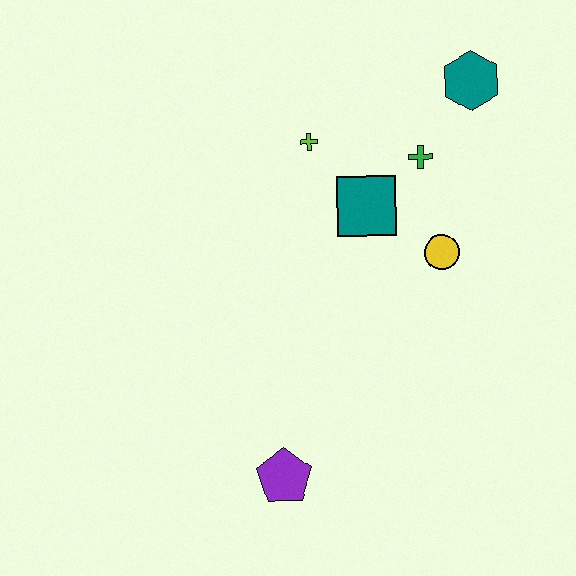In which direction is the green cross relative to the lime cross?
The green cross is to the right of the lime cross.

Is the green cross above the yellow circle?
Yes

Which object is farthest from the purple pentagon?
The teal hexagon is farthest from the purple pentagon.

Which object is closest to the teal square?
The green cross is closest to the teal square.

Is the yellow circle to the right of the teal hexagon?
No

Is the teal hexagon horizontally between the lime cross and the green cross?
No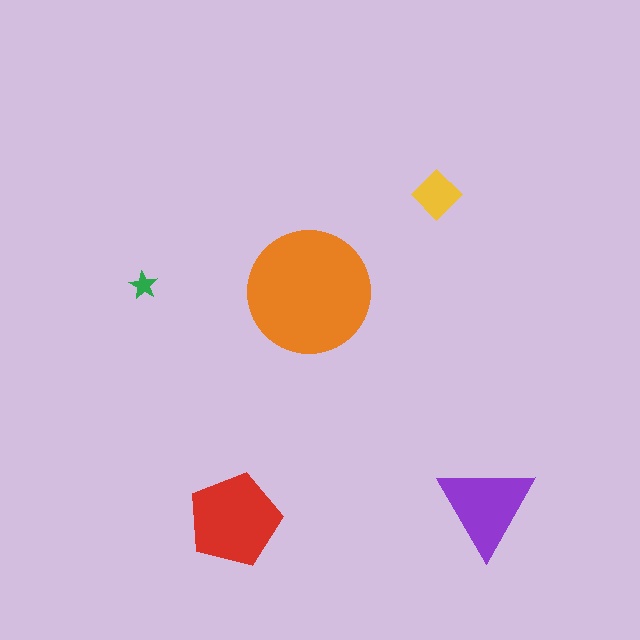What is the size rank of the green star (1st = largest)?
5th.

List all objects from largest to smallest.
The orange circle, the red pentagon, the purple triangle, the yellow diamond, the green star.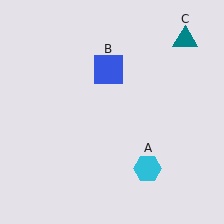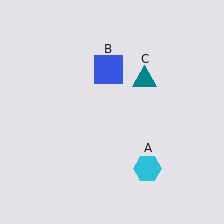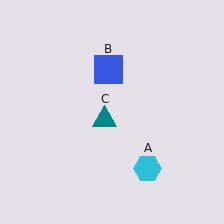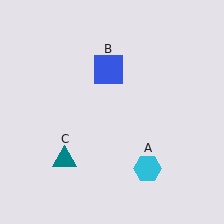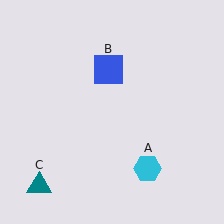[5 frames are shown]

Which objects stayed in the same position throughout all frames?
Cyan hexagon (object A) and blue square (object B) remained stationary.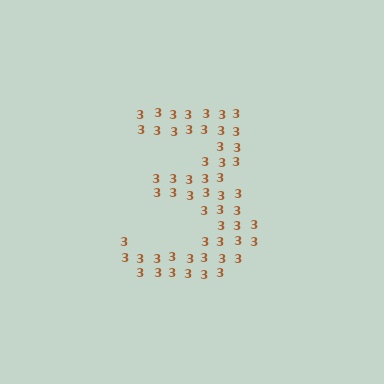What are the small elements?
The small elements are digit 3's.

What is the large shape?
The large shape is the digit 3.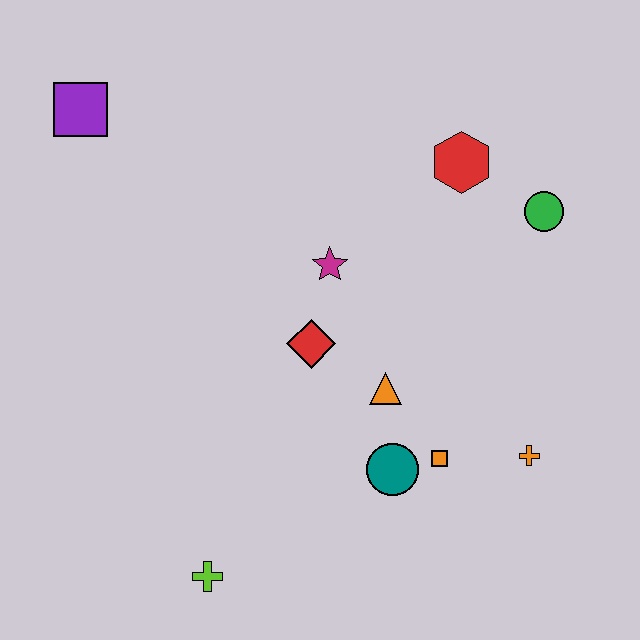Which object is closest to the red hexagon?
The green circle is closest to the red hexagon.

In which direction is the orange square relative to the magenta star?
The orange square is below the magenta star.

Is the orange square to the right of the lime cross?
Yes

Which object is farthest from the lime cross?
The green circle is farthest from the lime cross.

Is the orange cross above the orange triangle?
No